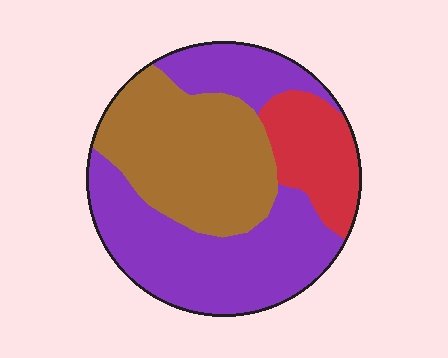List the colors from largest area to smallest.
From largest to smallest: purple, brown, red.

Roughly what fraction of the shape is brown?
Brown takes up about one third (1/3) of the shape.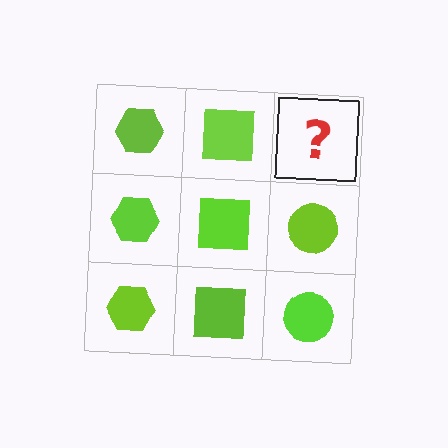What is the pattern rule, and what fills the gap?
The rule is that each column has a consistent shape. The gap should be filled with a lime circle.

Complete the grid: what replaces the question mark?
The question mark should be replaced with a lime circle.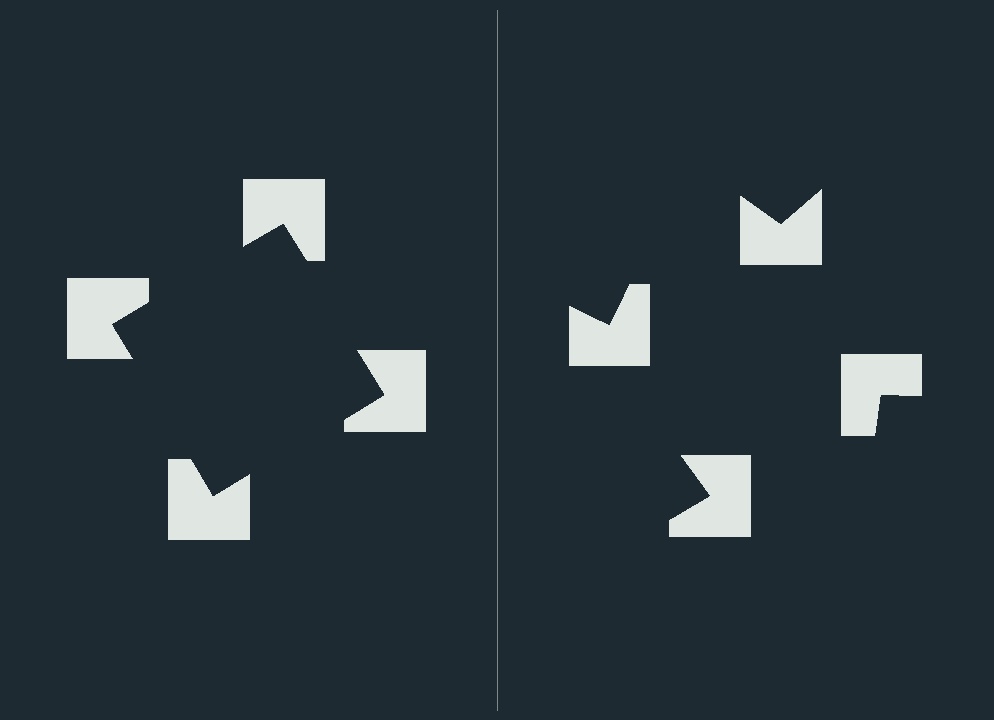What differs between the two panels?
The notched squares are positioned identically on both sides; only the wedge orientations differ. On the left they align to a square; on the right they are misaligned.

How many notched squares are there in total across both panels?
8 — 4 on each side.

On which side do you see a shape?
An illusory square appears on the left side. On the right side the wedge cuts are rotated, so no coherent shape forms.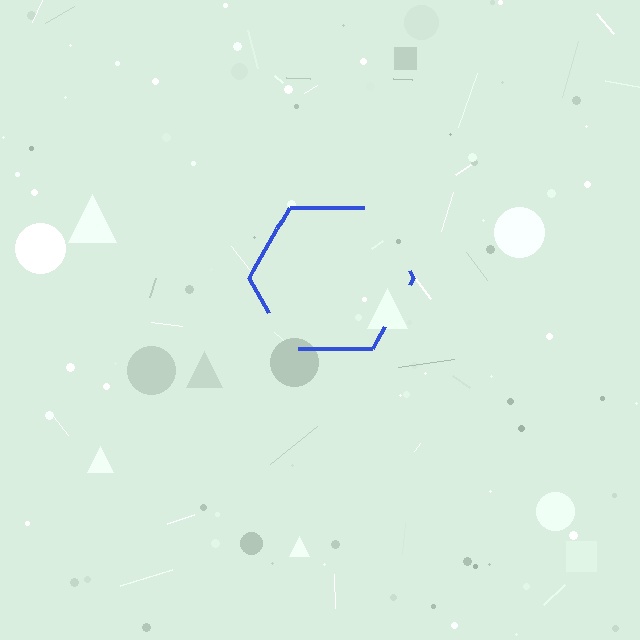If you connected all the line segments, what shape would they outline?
They would outline a hexagon.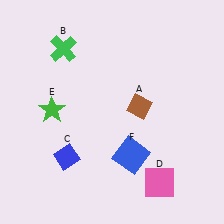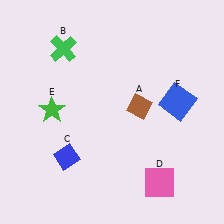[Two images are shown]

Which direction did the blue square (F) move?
The blue square (F) moved up.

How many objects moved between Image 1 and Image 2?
1 object moved between the two images.